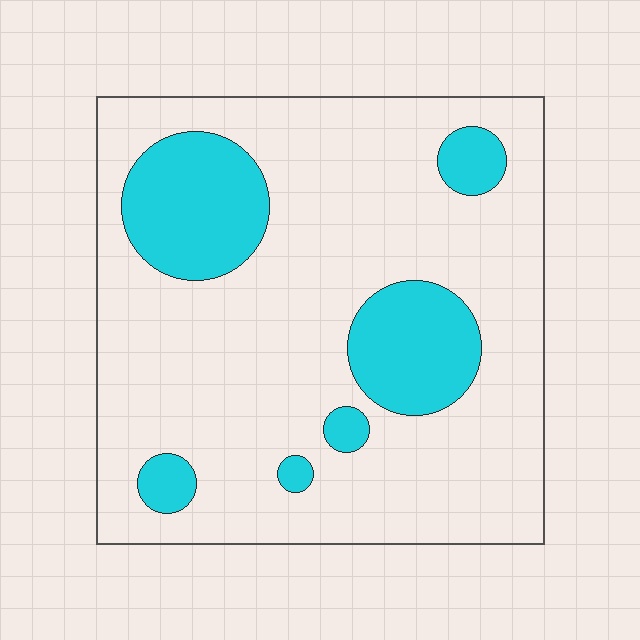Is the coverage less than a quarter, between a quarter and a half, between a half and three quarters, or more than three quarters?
Less than a quarter.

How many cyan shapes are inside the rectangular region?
6.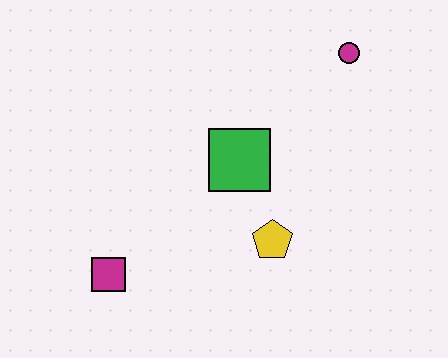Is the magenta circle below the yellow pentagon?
No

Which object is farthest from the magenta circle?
The magenta square is farthest from the magenta circle.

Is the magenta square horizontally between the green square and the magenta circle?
No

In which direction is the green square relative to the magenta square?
The green square is to the right of the magenta square.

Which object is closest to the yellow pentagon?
The green square is closest to the yellow pentagon.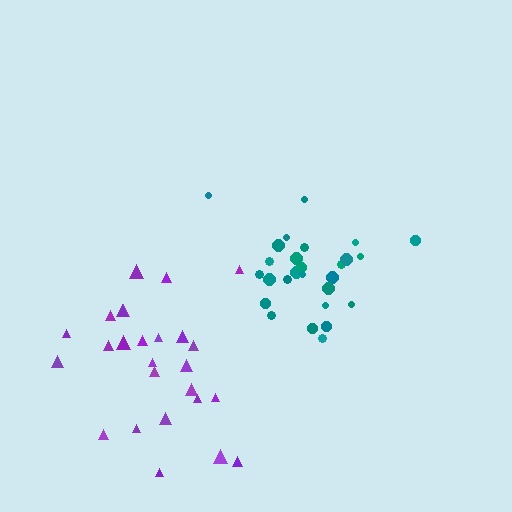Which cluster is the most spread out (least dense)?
Purple.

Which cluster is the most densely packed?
Teal.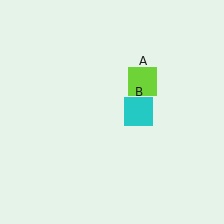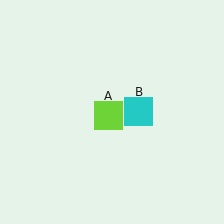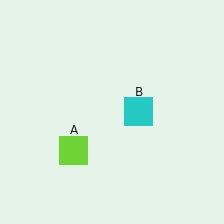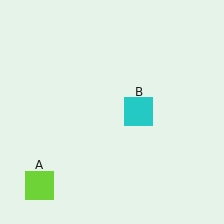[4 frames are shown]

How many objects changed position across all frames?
1 object changed position: lime square (object A).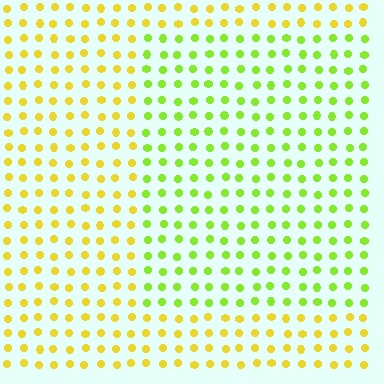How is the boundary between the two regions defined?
The boundary is defined purely by a slight shift in hue (about 38 degrees). Spacing, size, and orientation are identical on both sides.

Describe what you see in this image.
The image is filled with small yellow elements in a uniform arrangement. A rectangle-shaped region is visible where the elements are tinted to a slightly different hue, forming a subtle color boundary.